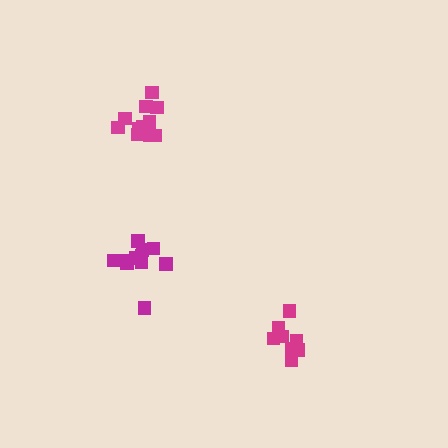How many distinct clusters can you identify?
There are 3 distinct clusters.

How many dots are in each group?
Group 1: 13 dots, Group 2: 8 dots, Group 3: 12 dots (33 total).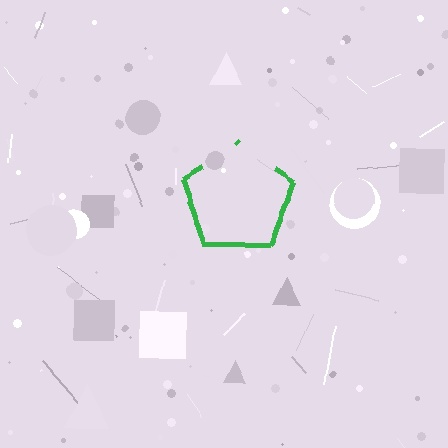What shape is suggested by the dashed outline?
The dashed outline suggests a pentagon.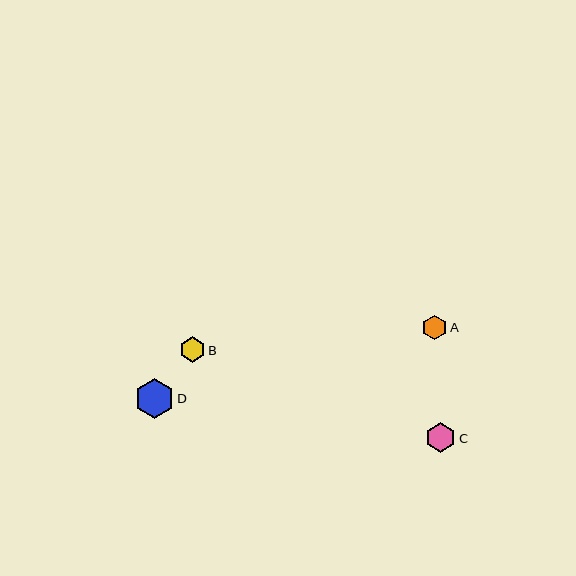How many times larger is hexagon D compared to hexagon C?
Hexagon D is approximately 1.3 times the size of hexagon C.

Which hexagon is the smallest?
Hexagon A is the smallest with a size of approximately 25 pixels.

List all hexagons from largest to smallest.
From largest to smallest: D, C, B, A.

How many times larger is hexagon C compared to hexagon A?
Hexagon C is approximately 1.2 times the size of hexagon A.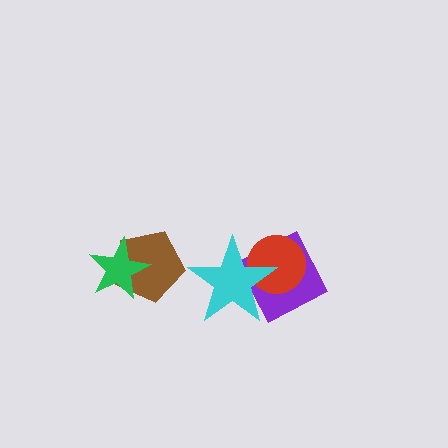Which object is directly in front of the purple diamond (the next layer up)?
The red circle is directly in front of the purple diamond.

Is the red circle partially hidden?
Yes, it is partially covered by another shape.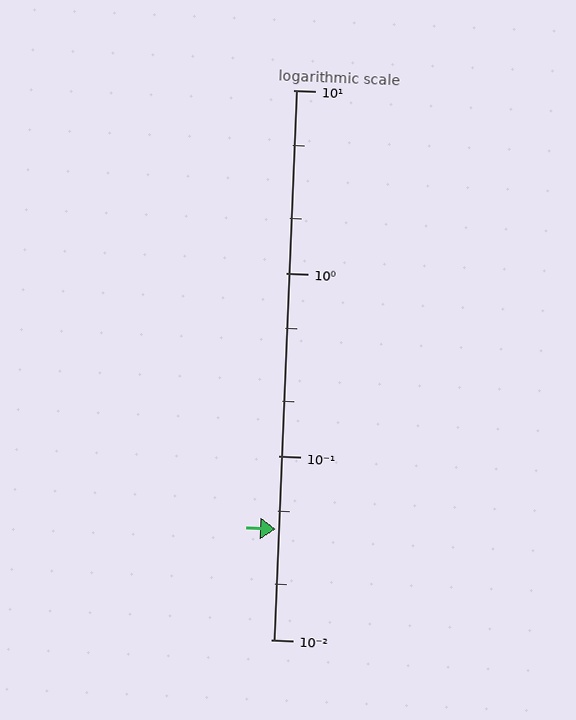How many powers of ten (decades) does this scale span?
The scale spans 3 decades, from 0.01 to 10.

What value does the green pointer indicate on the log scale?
The pointer indicates approximately 0.04.